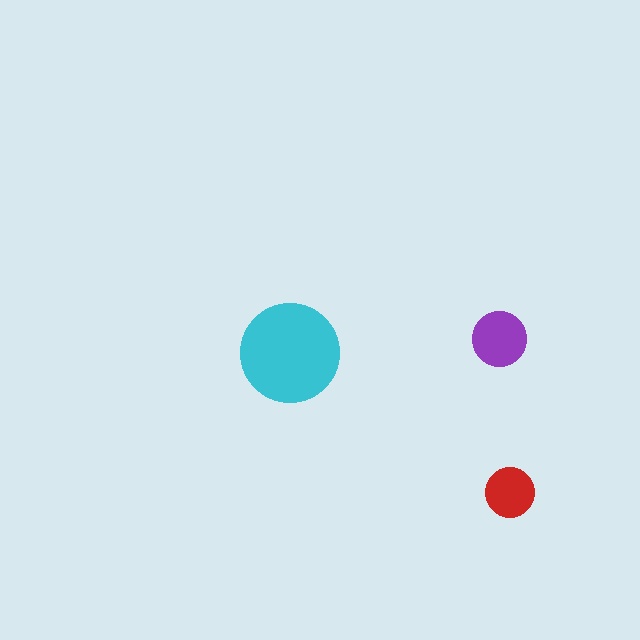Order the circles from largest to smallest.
the cyan one, the purple one, the red one.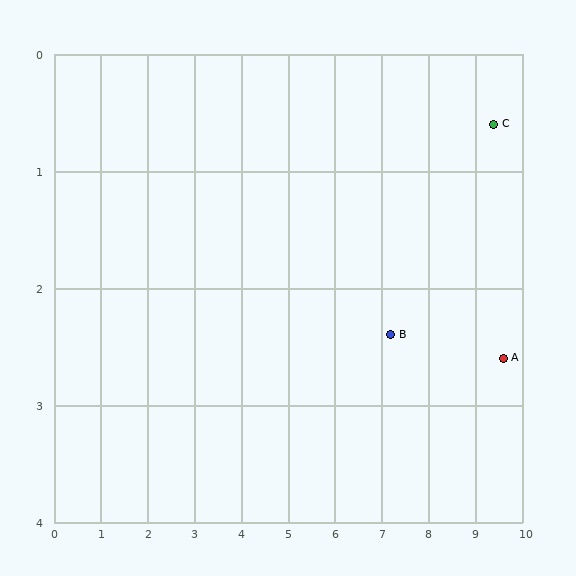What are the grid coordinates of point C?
Point C is at approximately (9.4, 0.6).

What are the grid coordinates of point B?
Point B is at approximately (7.2, 2.4).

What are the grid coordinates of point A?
Point A is at approximately (9.6, 2.6).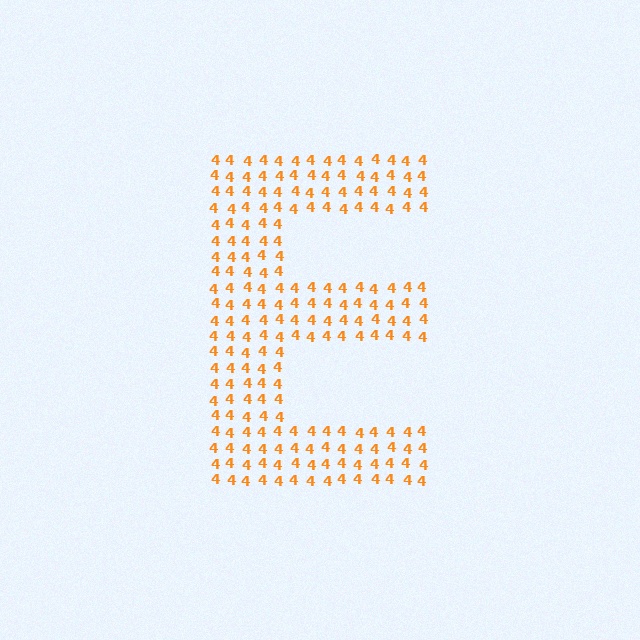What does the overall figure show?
The overall figure shows the letter E.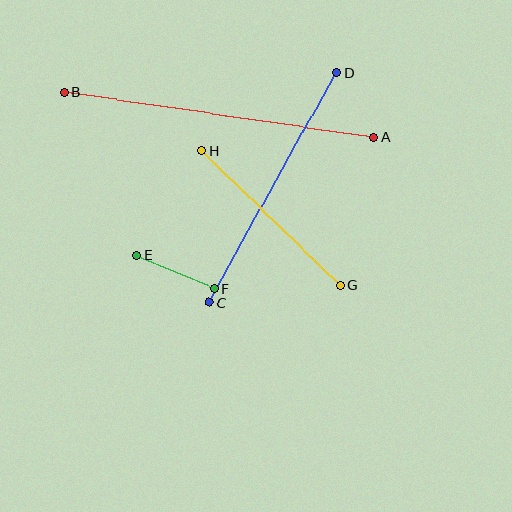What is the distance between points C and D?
The distance is approximately 263 pixels.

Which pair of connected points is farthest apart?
Points A and B are farthest apart.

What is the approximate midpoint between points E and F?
The midpoint is at approximately (175, 272) pixels.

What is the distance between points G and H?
The distance is approximately 193 pixels.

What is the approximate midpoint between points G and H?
The midpoint is at approximately (271, 218) pixels.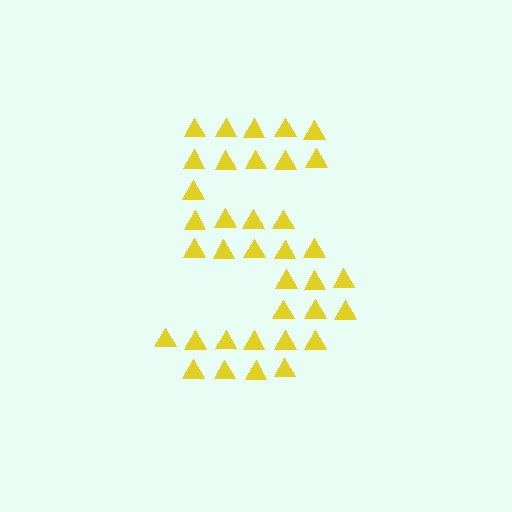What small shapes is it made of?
It is made of small triangles.